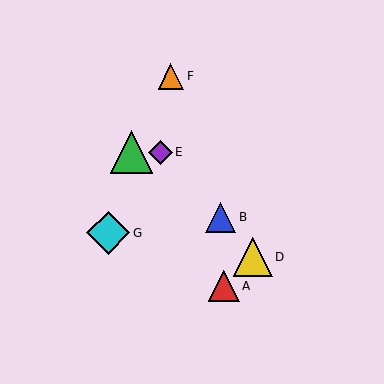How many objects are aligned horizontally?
2 objects (C, E) are aligned horizontally.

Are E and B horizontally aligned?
No, E is at y≈152 and B is at y≈217.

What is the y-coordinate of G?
Object G is at y≈233.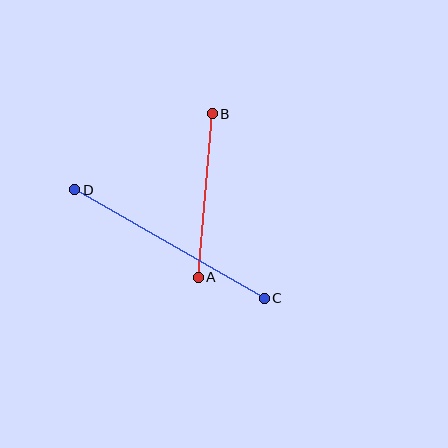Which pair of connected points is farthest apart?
Points C and D are farthest apart.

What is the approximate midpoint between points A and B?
The midpoint is at approximately (205, 196) pixels.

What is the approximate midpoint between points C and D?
The midpoint is at approximately (169, 244) pixels.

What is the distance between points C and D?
The distance is approximately 218 pixels.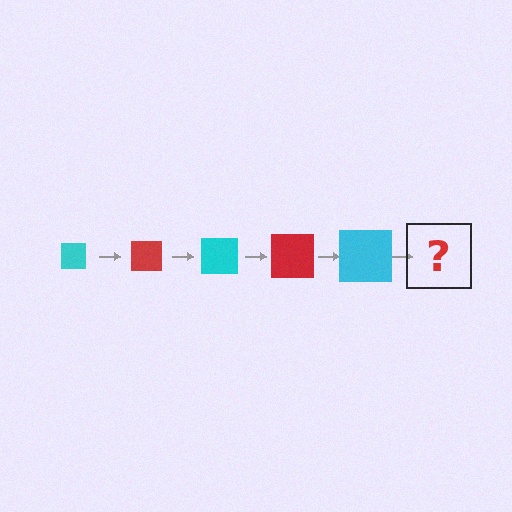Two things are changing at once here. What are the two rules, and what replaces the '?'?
The two rules are that the square grows larger each step and the color cycles through cyan and red. The '?' should be a red square, larger than the previous one.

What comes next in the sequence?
The next element should be a red square, larger than the previous one.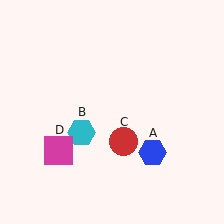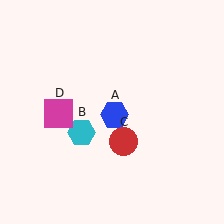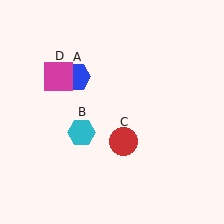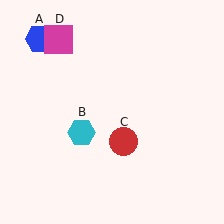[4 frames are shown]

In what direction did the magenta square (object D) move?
The magenta square (object D) moved up.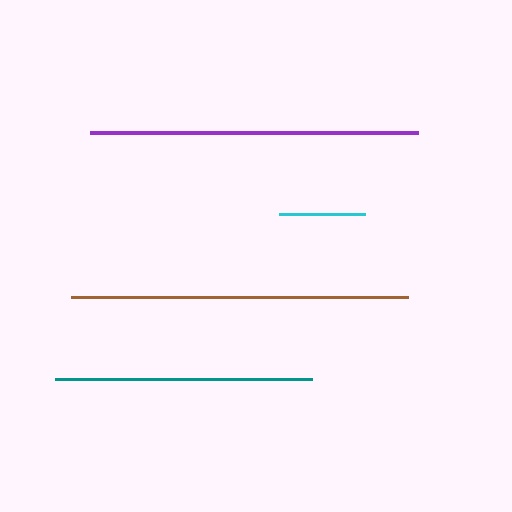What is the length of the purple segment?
The purple segment is approximately 328 pixels long.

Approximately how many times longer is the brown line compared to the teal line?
The brown line is approximately 1.3 times the length of the teal line.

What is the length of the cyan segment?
The cyan segment is approximately 86 pixels long.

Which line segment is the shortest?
The cyan line is the shortest at approximately 86 pixels.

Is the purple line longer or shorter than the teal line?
The purple line is longer than the teal line.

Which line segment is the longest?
The brown line is the longest at approximately 337 pixels.